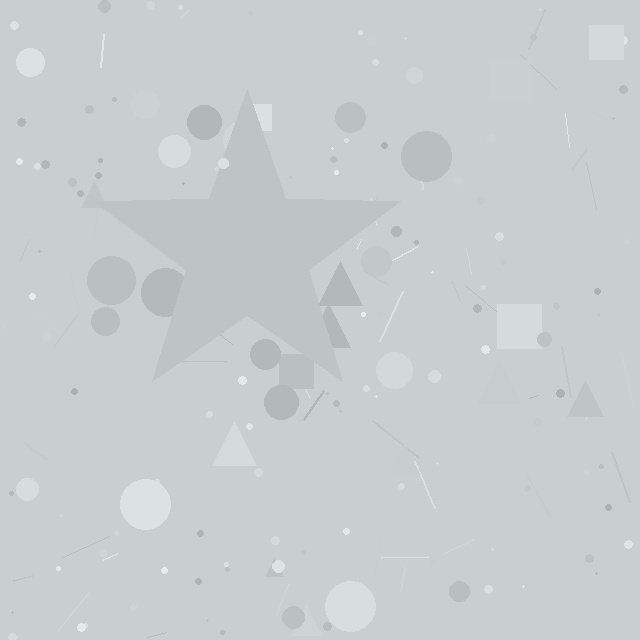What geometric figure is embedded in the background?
A star is embedded in the background.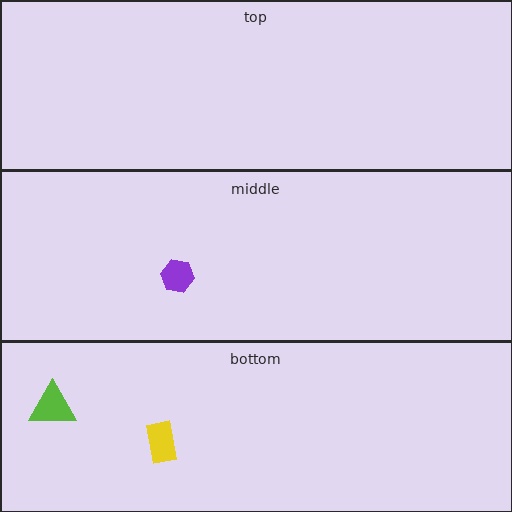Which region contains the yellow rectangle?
The bottom region.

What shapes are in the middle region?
The purple hexagon.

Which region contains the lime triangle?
The bottom region.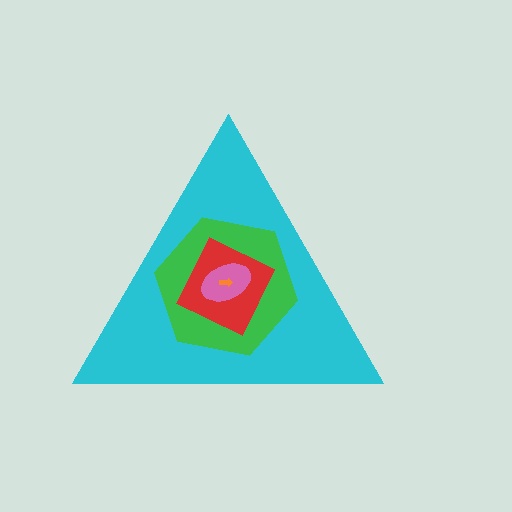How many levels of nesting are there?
5.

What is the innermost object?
The orange arrow.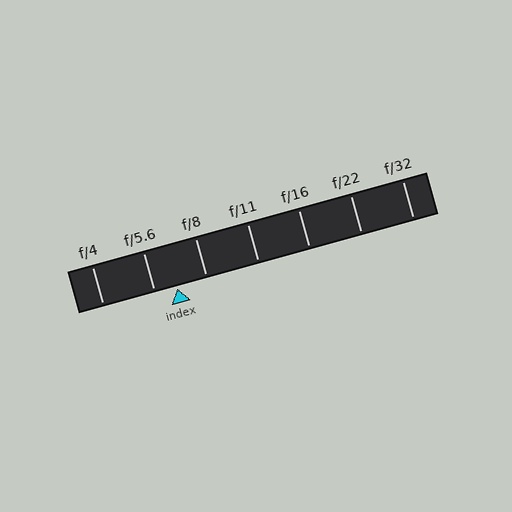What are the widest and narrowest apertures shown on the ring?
The widest aperture shown is f/4 and the narrowest is f/32.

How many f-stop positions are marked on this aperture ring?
There are 7 f-stop positions marked.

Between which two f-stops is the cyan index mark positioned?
The index mark is between f/5.6 and f/8.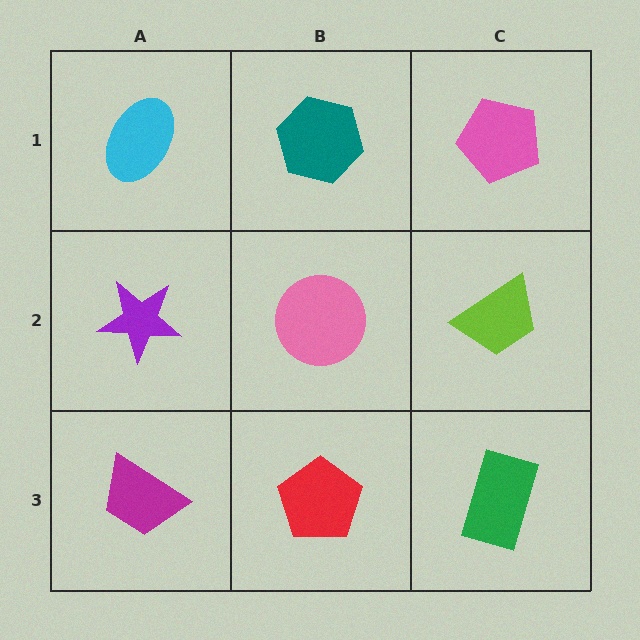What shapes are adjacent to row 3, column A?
A purple star (row 2, column A), a red pentagon (row 3, column B).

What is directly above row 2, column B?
A teal hexagon.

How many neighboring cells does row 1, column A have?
2.